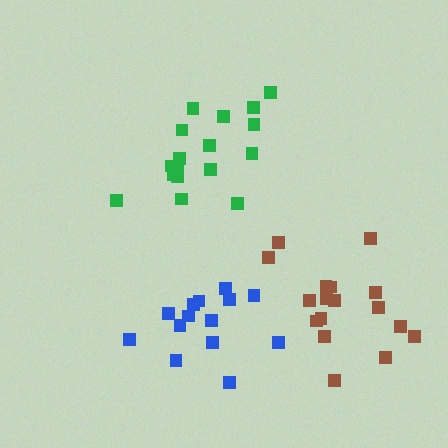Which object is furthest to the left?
The blue cluster is leftmost.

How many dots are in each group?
Group 1: 14 dots, Group 2: 17 dots, Group 3: 17 dots (48 total).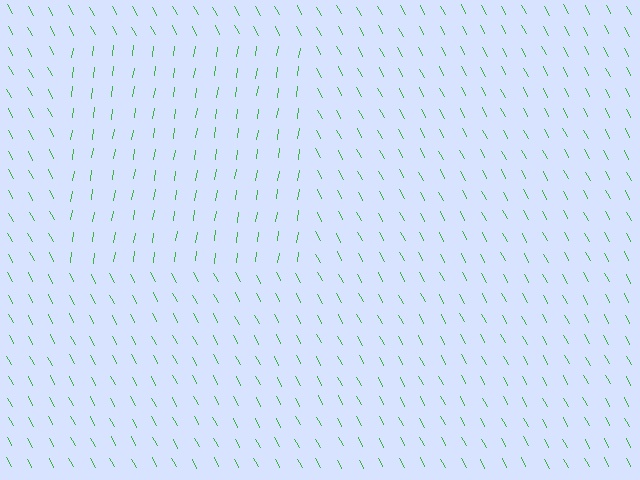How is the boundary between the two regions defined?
The boundary is defined purely by a change in line orientation (approximately 37 degrees difference). All lines are the same color and thickness.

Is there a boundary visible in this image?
Yes, there is a texture boundary formed by a change in line orientation.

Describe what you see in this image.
The image is filled with small green line segments. A rectangle region in the image has lines oriented differently from the surrounding lines, creating a visible texture boundary.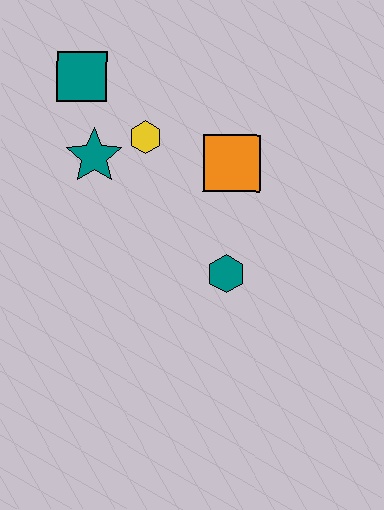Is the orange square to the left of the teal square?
No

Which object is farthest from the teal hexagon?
The teal square is farthest from the teal hexagon.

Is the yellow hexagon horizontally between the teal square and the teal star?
No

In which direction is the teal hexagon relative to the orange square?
The teal hexagon is below the orange square.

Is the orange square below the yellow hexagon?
Yes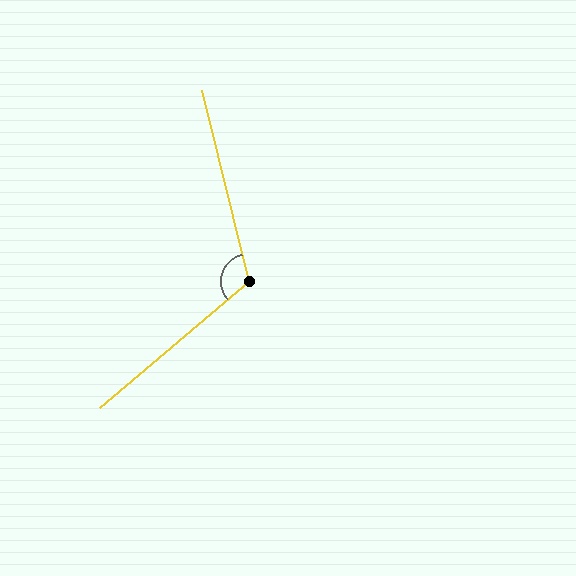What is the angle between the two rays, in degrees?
Approximately 116 degrees.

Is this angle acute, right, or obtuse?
It is obtuse.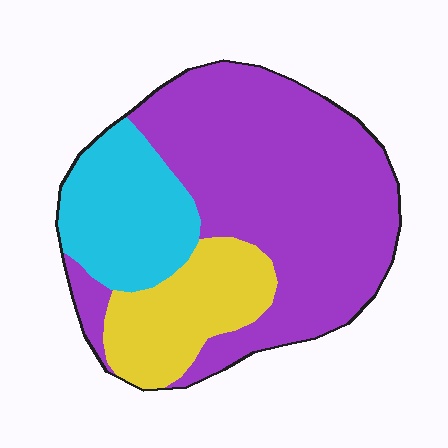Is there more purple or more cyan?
Purple.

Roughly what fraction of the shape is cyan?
Cyan takes up less than a quarter of the shape.